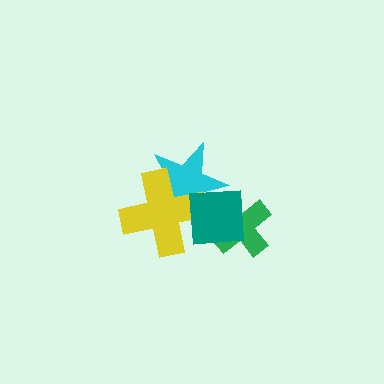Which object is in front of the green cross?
The teal square is in front of the green cross.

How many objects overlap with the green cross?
1 object overlaps with the green cross.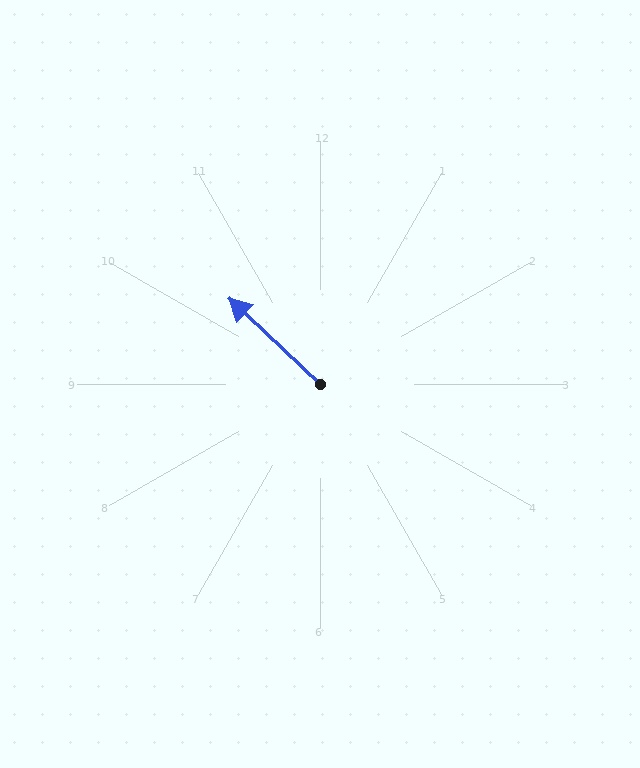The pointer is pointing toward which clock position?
Roughly 10 o'clock.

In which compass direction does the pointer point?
Northwest.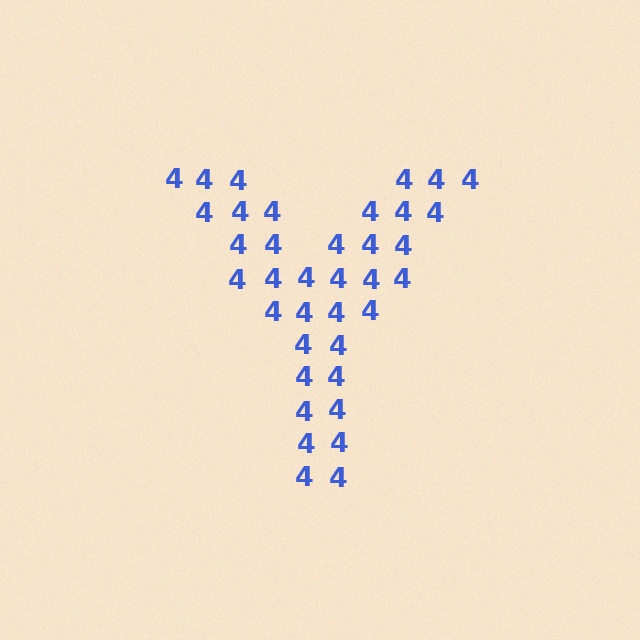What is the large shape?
The large shape is the letter Y.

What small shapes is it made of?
It is made of small digit 4's.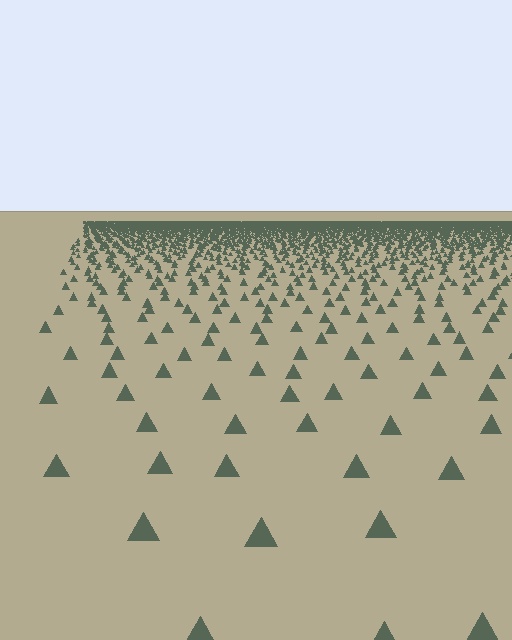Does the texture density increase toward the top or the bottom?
Density increases toward the top.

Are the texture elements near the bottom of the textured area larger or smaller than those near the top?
Larger. Near the bottom, elements are closer to the viewer and appear at a bigger on-screen size.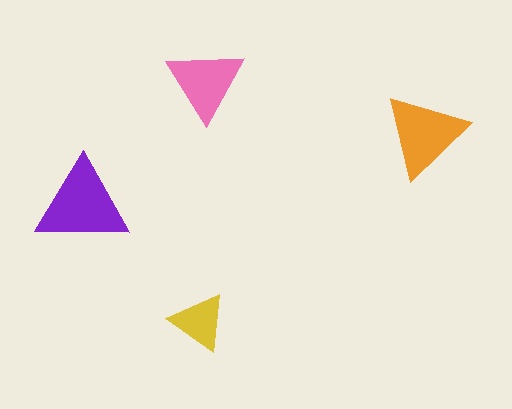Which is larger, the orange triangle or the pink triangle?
The orange one.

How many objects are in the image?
There are 4 objects in the image.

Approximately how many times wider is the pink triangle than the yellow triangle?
About 1.5 times wider.